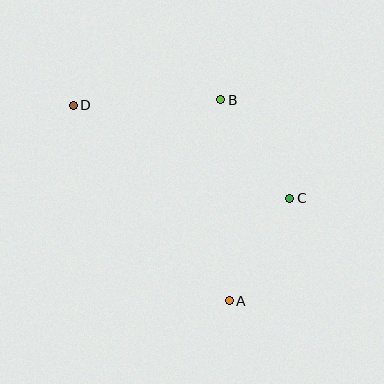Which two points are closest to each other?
Points A and C are closest to each other.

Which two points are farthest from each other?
Points A and D are farthest from each other.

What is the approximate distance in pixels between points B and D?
The distance between B and D is approximately 147 pixels.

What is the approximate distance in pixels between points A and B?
The distance between A and B is approximately 201 pixels.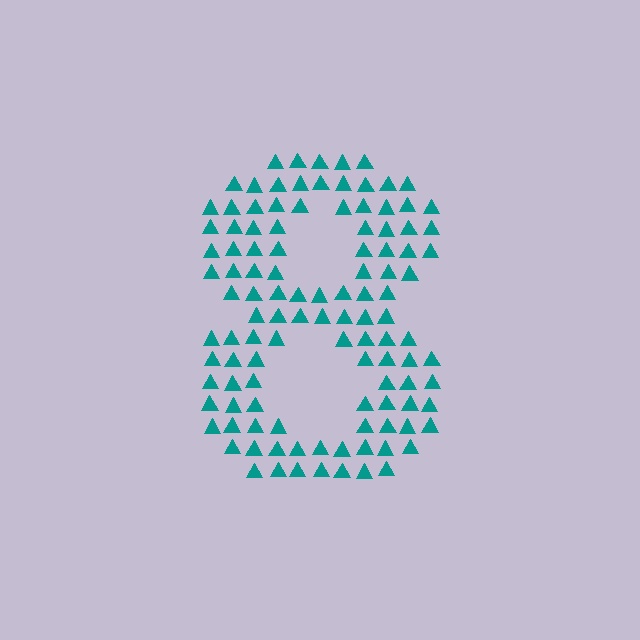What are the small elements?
The small elements are triangles.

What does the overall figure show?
The overall figure shows the digit 8.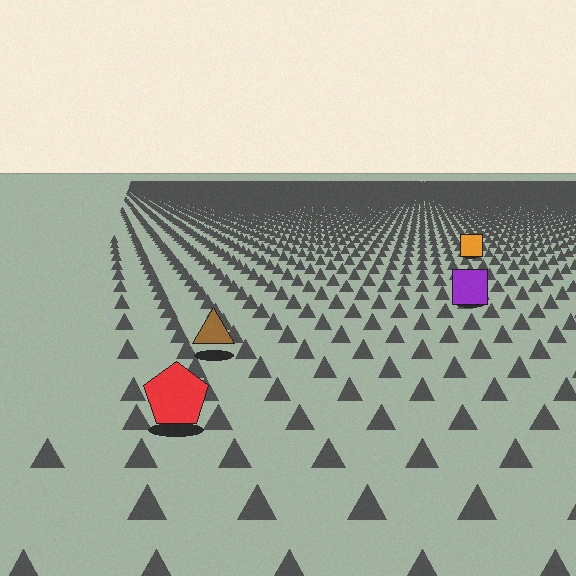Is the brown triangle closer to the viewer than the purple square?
Yes. The brown triangle is closer — you can tell from the texture gradient: the ground texture is coarser near it.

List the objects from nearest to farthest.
From nearest to farthest: the red pentagon, the brown triangle, the purple square, the orange square.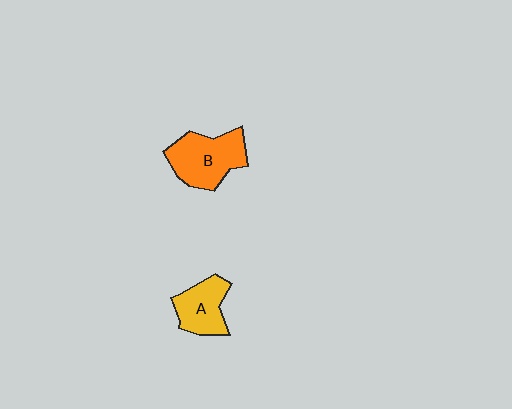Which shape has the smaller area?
Shape A (yellow).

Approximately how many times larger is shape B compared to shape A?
Approximately 1.4 times.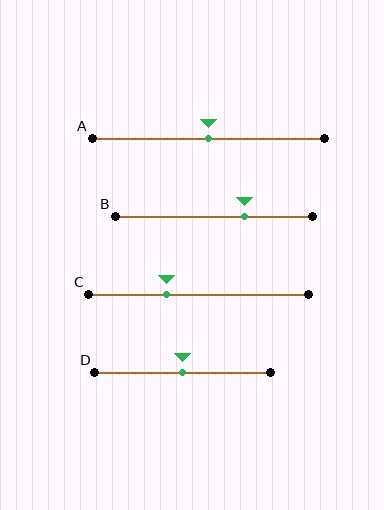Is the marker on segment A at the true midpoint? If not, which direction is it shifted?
Yes, the marker on segment A is at the true midpoint.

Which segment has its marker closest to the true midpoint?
Segment A has its marker closest to the true midpoint.